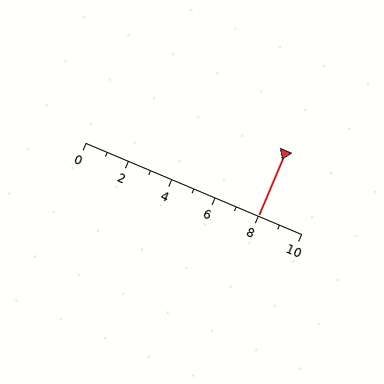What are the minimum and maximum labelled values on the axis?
The axis runs from 0 to 10.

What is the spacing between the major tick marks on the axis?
The major ticks are spaced 2 apart.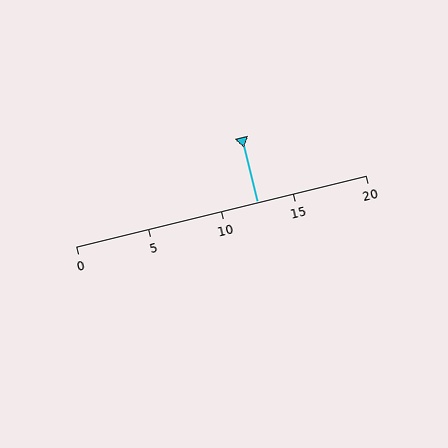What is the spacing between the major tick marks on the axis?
The major ticks are spaced 5 apart.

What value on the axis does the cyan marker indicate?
The marker indicates approximately 12.5.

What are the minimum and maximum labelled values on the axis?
The axis runs from 0 to 20.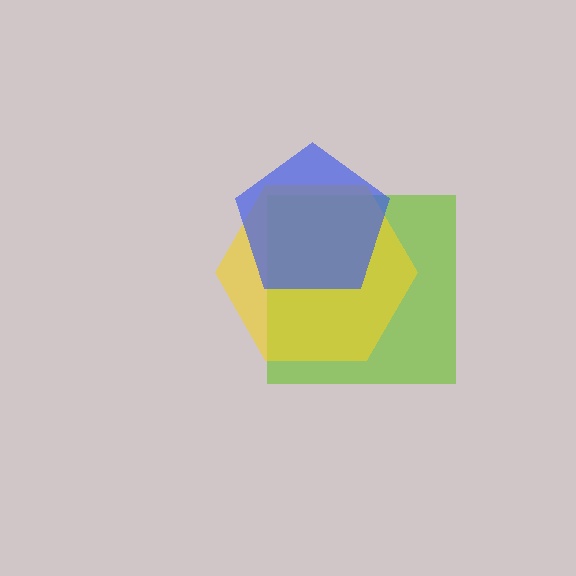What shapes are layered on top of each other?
The layered shapes are: a lime square, a yellow hexagon, a blue pentagon.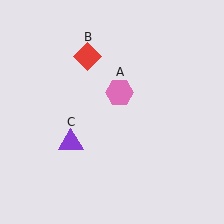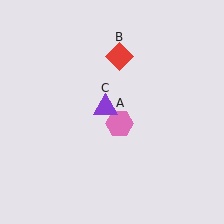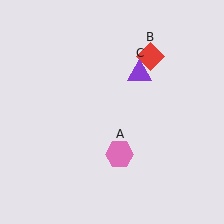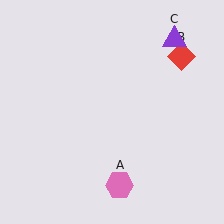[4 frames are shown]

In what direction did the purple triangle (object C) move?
The purple triangle (object C) moved up and to the right.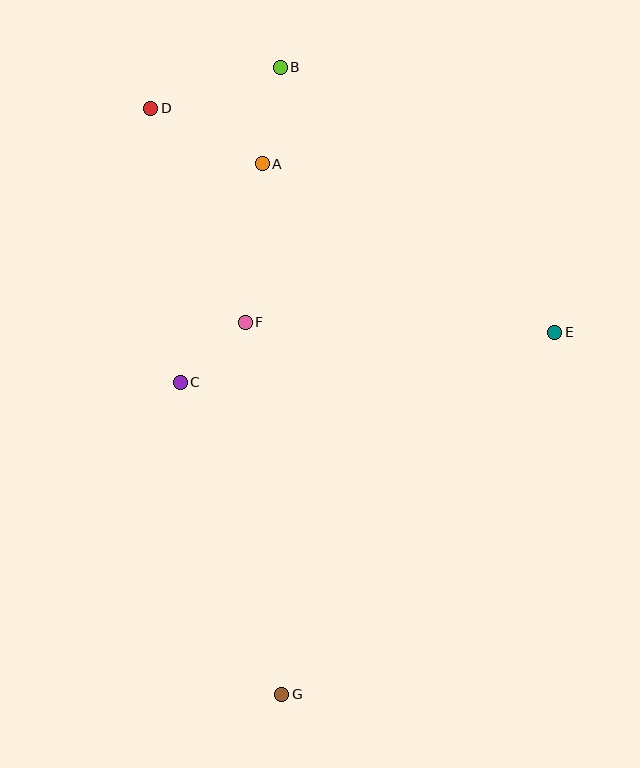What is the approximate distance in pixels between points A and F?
The distance between A and F is approximately 159 pixels.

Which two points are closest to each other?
Points C and F are closest to each other.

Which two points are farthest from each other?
Points B and G are farthest from each other.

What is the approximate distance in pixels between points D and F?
The distance between D and F is approximately 234 pixels.